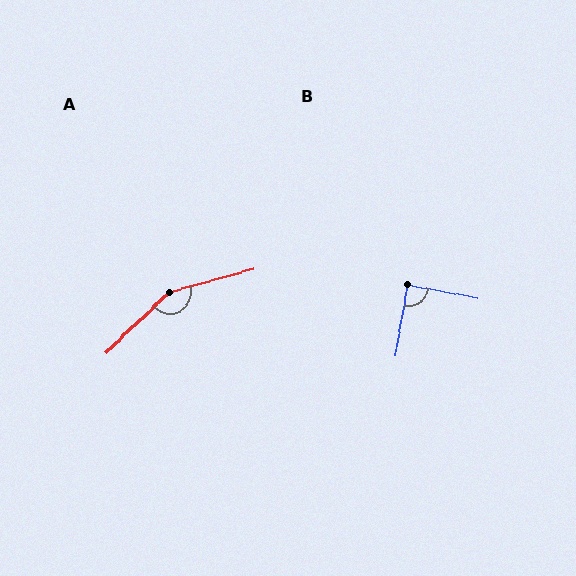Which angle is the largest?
A, at approximately 152 degrees.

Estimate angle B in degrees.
Approximately 89 degrees.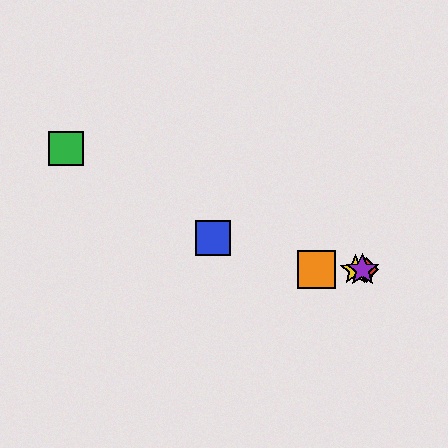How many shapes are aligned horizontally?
4 shapes (the red diamond, the yellow star, the purple star, the orange square) are aligned horizontally.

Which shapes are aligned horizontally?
The red diamond, the yellow star, the purple star, the orange square are aligned horizontally.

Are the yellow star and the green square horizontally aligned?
No, the yellow star is at y≈270 and the green square is at y≈148.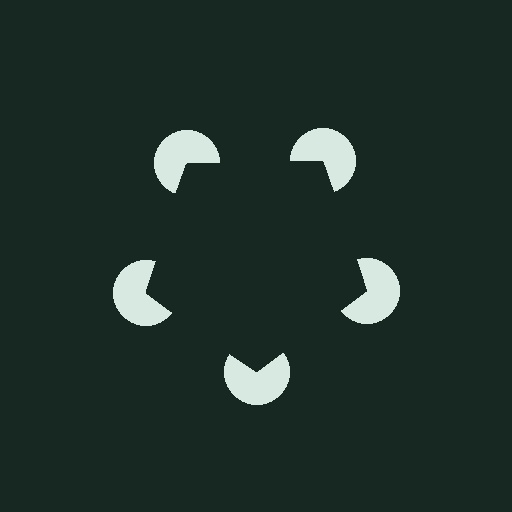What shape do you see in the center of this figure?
An illusory pentagon — its edges are inferred from the aligned wedge cuts in the pac-man discs, not physically drawn.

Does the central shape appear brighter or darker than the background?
It typically appears slightly darker than the background, even though no actual brightness change is drawn.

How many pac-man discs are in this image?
There are 5 — one at each vertex of the illusory pentagon.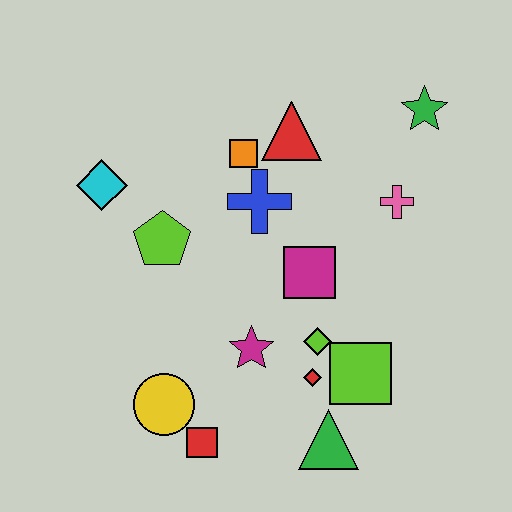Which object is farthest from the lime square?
The cyan diamond is farthest from the lime square.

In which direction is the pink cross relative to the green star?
The pink cross is below the green star.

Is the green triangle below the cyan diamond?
Yes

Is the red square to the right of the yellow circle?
Yes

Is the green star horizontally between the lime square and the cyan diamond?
No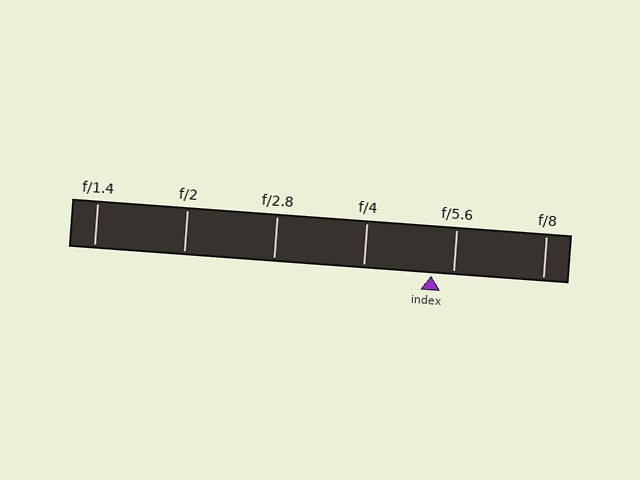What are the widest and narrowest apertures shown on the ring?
The widest aperture shown is f/1.4 and the narrowest is f/8.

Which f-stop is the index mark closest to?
The index mark is closest to f/5.6.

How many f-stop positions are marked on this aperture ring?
There are 6 f-stop positions marked.